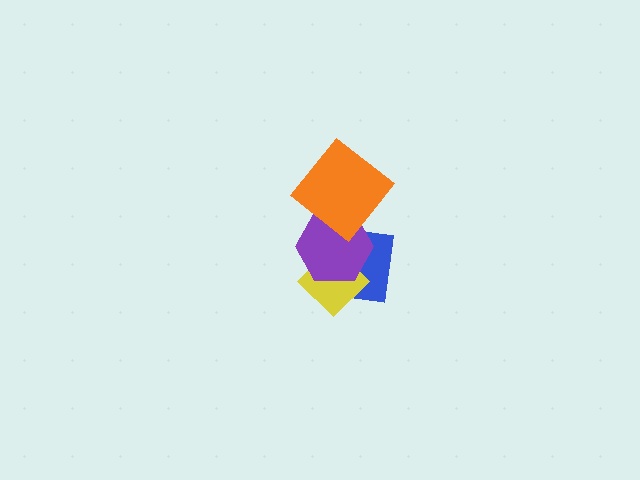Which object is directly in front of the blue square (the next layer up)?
The yellow diamond is directly in front of the blue square.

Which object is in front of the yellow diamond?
The purple hexagon is in front of the yellow diamond.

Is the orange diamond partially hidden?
No, no other shape covers it.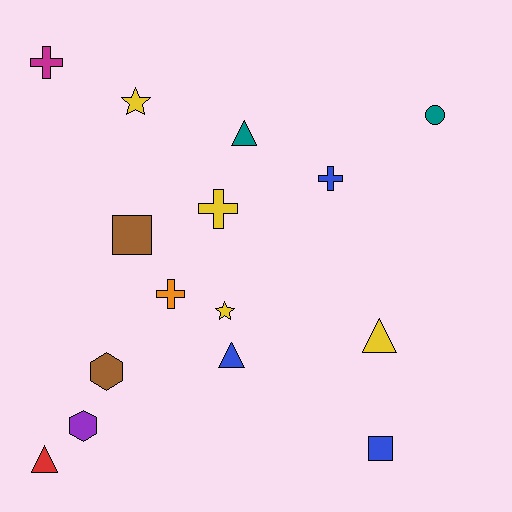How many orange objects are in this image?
There is 1 orange object.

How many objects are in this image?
There are 15 objects.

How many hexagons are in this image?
There are 2 hexagons.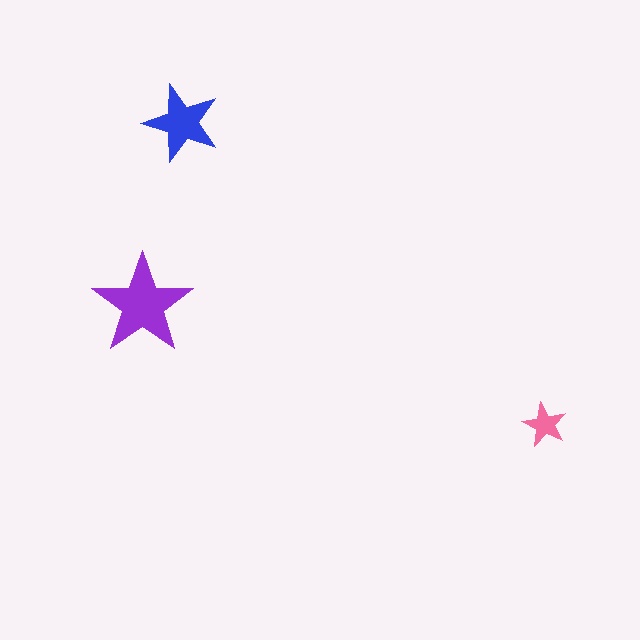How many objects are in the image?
There are 3 objects in the image.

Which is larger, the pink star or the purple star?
The purple one.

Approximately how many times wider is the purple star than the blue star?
About 1.5 times wider.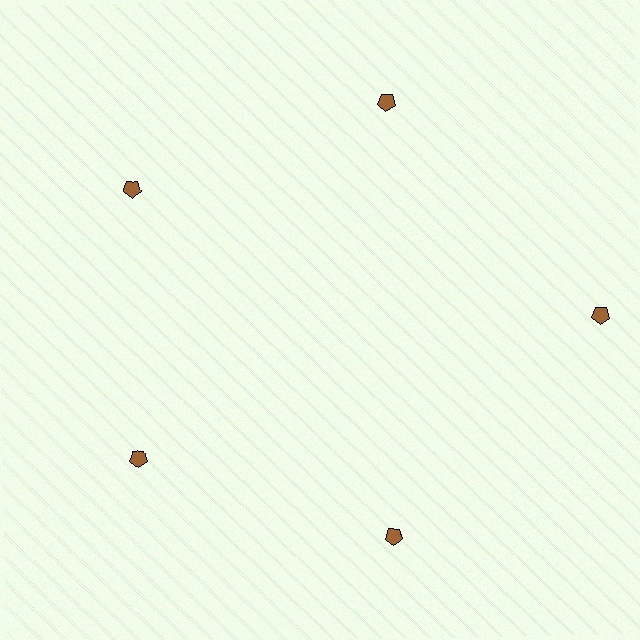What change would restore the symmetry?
The symmetry would be restored by moving it inward, back onto the ring so that all 5 pentagons sit at equal angles and equal distance from the center.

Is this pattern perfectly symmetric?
No. The 5 brown pentagons are arranged in a ring, but one element near the 3 o'clock position is pushed outward from the center, breaking the 5-fold rotational symmetry.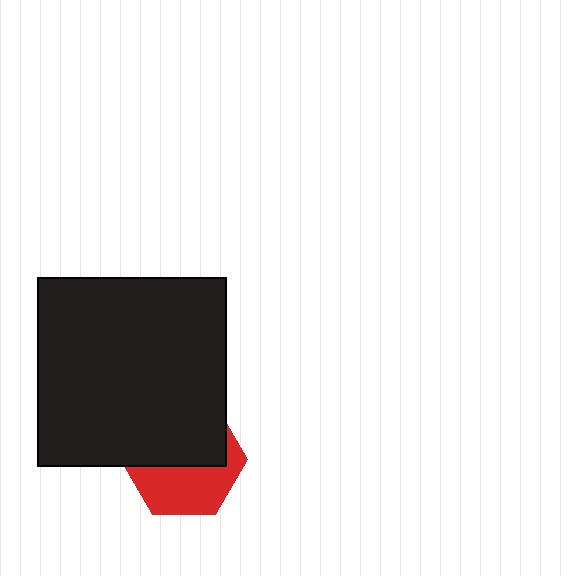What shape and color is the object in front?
The object in front is a black square.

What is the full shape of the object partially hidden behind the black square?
The partially hidden object is a red hexagon.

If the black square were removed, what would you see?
You would see the complete red hexagon.